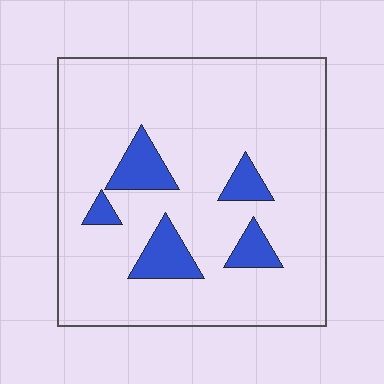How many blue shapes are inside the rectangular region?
5.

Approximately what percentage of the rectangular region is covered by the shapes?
Approximately 10%.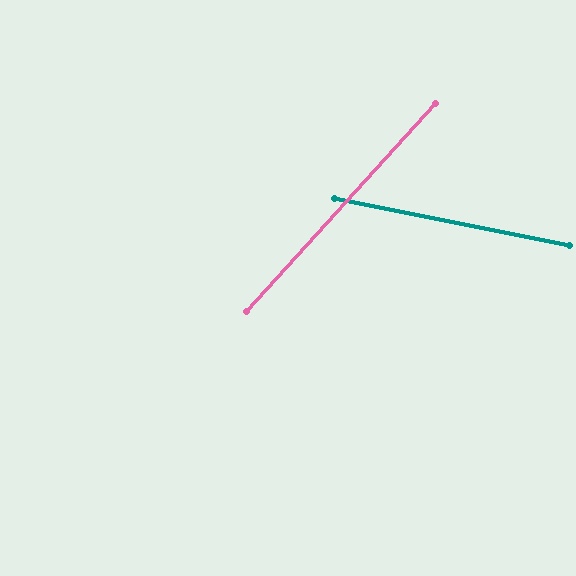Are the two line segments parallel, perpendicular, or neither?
Neither parallel nor perpendicular — they differ by about 59°.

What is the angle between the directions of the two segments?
Approximately 59 degrees.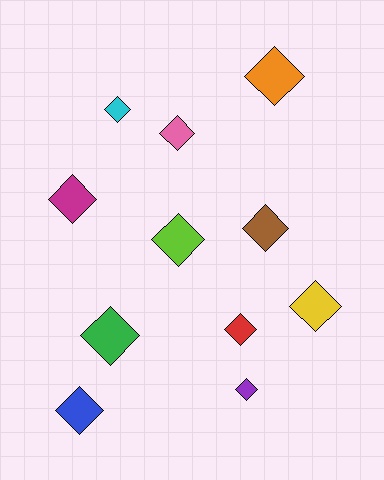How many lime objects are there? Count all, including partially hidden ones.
There is 1 lime object.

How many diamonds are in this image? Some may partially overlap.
There are 11 diamonds.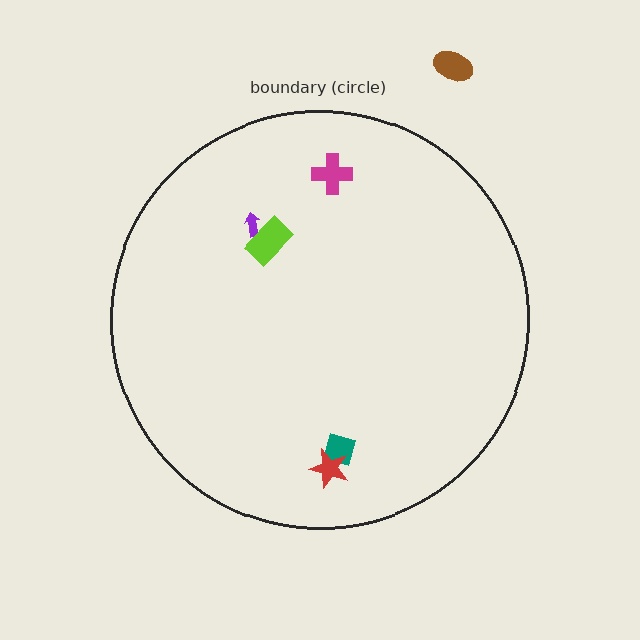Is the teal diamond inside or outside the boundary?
Inside.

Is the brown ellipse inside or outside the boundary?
Outside.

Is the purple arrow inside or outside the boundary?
Inside.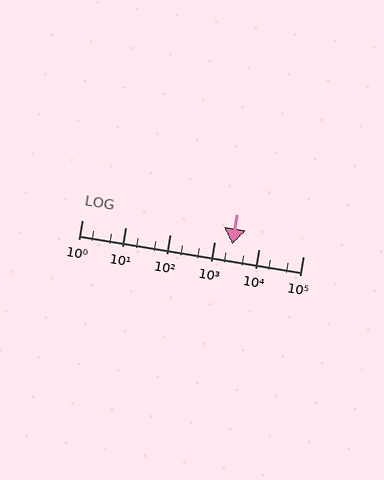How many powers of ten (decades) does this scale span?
The scale spans 5 decades, from 1 to 100000.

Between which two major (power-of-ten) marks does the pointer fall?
The pointer is between 1000 and 10000.